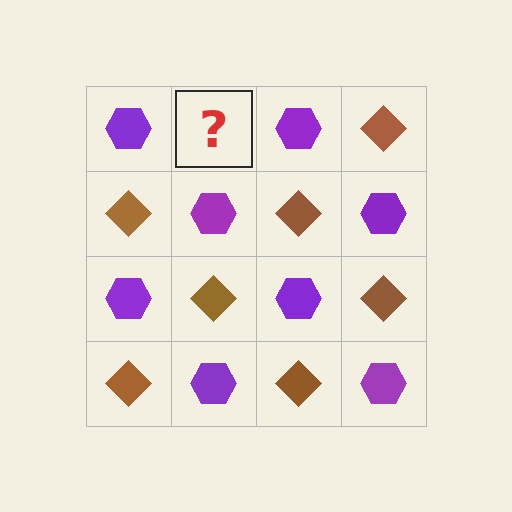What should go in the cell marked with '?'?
The missing cell should contain a brown diamond.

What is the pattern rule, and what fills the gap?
The rule is that it alternates purple hexagon and brown diamond in a checkerboard pattern. The gap should be filled with a brown diamond.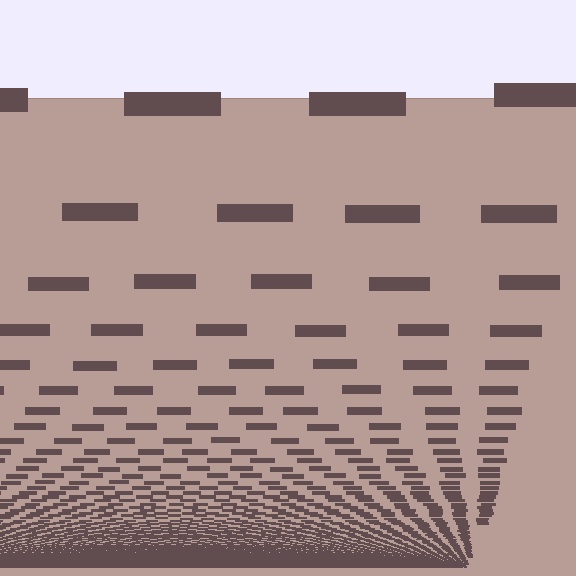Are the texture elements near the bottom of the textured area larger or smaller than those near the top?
Smaller. The gradient is inverted — elements near the bottom are smaller and denser.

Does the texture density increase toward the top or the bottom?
Density increases toward the bottom.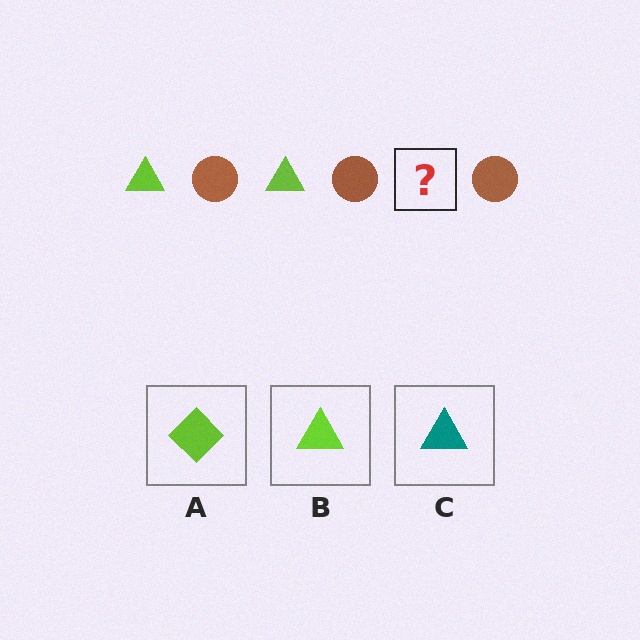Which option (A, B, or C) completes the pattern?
B.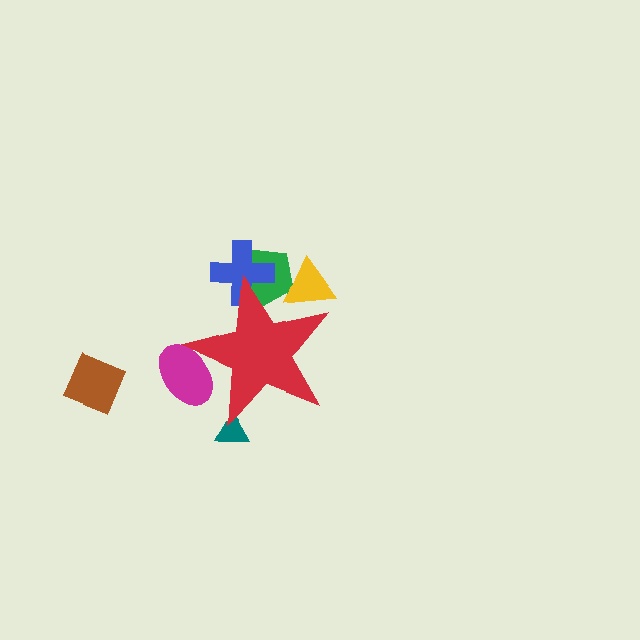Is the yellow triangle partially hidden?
Yes, the yellow triangle is partially hidden behind the red star.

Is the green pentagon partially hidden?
Yes, the green pentagon is partially hidden behind the red star.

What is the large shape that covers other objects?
A red star.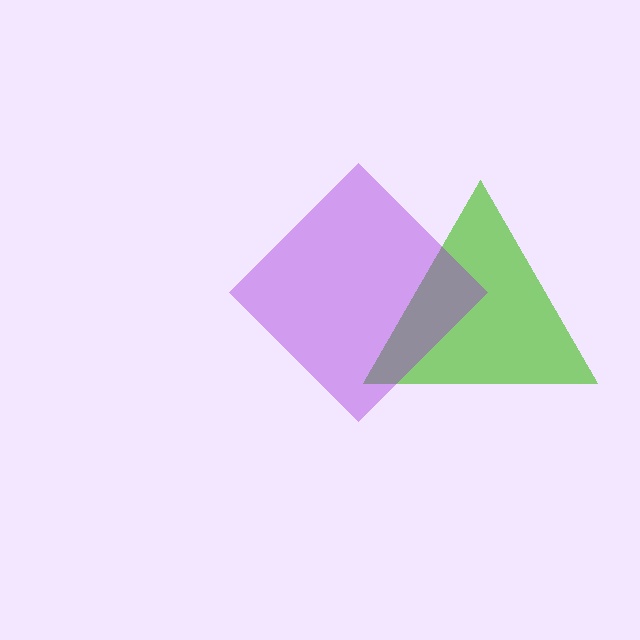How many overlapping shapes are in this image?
There are 2 overlapping shapes in the image.